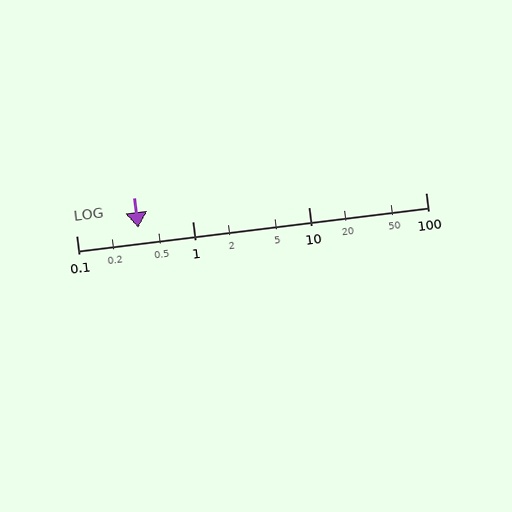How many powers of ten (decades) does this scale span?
The scale spans 3 decades, from 0.1 to 100.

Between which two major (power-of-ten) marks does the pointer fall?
The pointer is between 0.1 and 1.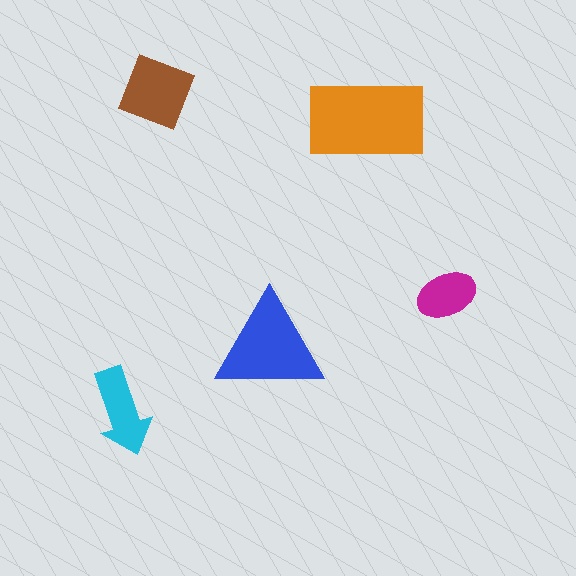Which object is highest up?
The brown square is topmost.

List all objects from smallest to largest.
The magenta ellipse, the cyan arrow, the brown square, the blue triangle, the orange rectangle.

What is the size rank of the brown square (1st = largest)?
3rd.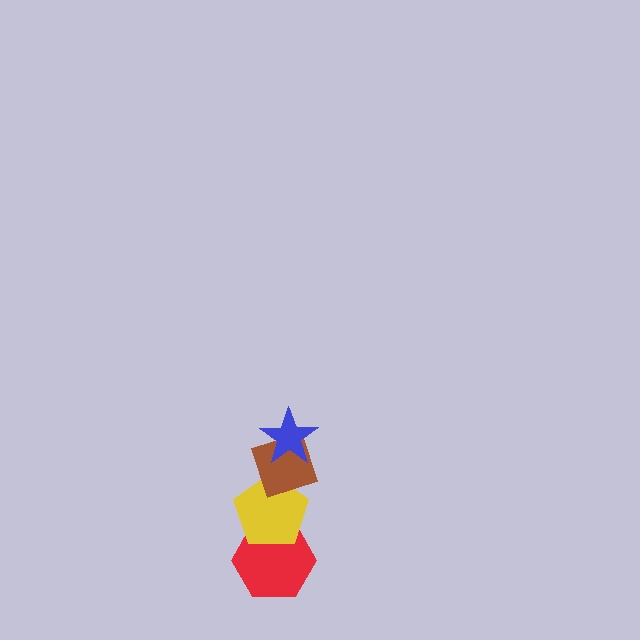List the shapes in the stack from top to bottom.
From top to bottom: the blue star, the brown diamond, the yellow pentagon, the red hexagon.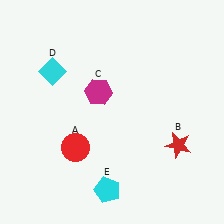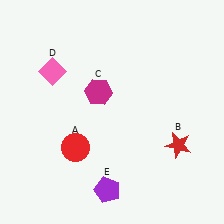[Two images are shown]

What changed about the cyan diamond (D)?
In Image 1, D is cyan. In Image 2, it changed to pink.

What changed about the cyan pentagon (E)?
In Image 1, E is cyan. In Image 2, it changed to purple.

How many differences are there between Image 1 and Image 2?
There are 2 differences between the two images.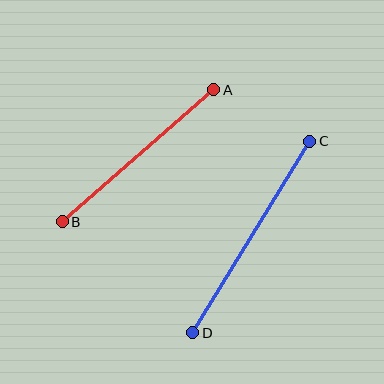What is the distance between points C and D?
The distance is approximately 224 pixels.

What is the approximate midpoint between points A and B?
The midpoint is at approximately (138, 156) pixels.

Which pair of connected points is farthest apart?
Points C and D are farthest apart.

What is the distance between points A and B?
The distance is approximately 201 pixels.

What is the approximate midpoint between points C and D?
The midpoint is at approximately (251, 237) pixels.